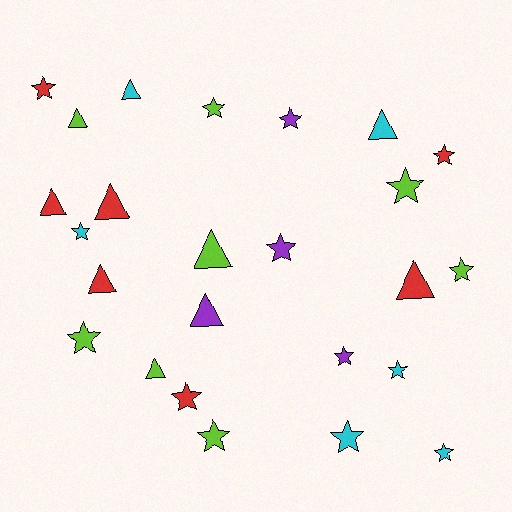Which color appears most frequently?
Lime, with 8 objects.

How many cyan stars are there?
There are 4 cyan stars.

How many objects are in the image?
There are 25 objects.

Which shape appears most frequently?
Star, with 15 objects.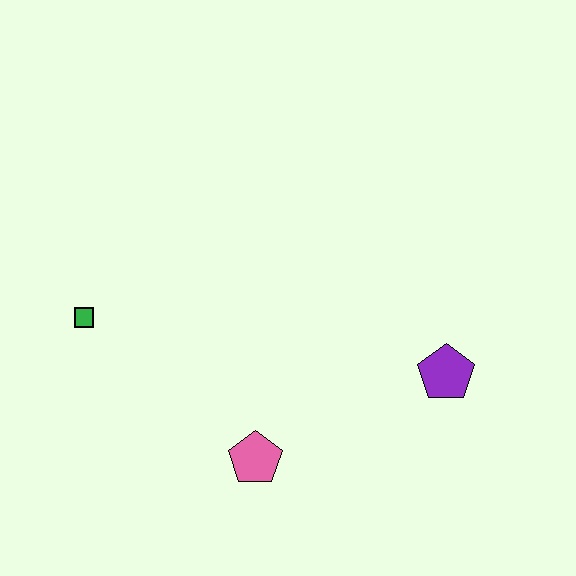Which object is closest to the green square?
The pink pentagon is closest to the green square.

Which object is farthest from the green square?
The purple pentagon is farthest from the green square.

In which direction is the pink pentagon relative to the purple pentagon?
The pink pentagon is to the left of the purple pentagon.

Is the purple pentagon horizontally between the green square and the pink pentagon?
No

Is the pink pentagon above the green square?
No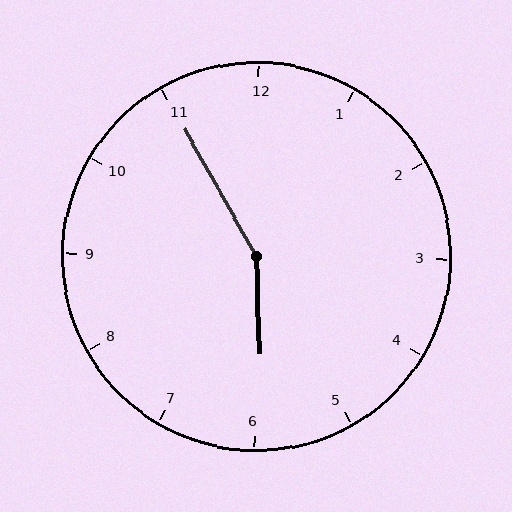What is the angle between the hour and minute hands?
Approximately 152 degrees.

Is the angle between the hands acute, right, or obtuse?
It is obtuse.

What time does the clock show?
5:55.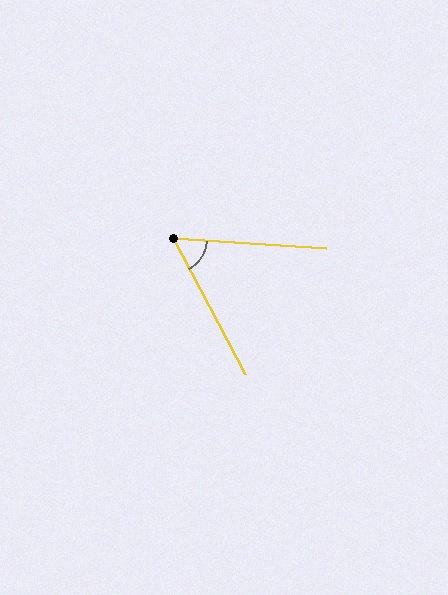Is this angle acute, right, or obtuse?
It is acute.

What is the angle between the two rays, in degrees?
Approximately 58 degrees.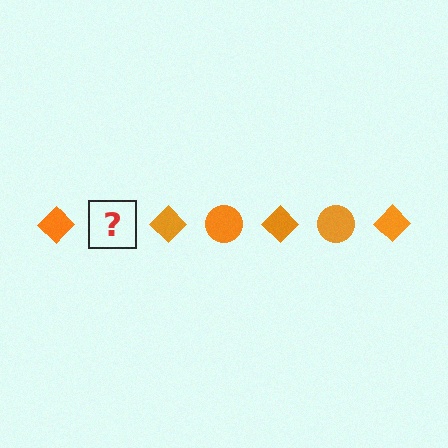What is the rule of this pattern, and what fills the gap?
The rule is that the pattern cycles through diamond, circle shapes in orange. The gap should be filled with an orange circle.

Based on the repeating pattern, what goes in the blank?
The blank should be an orange circle.